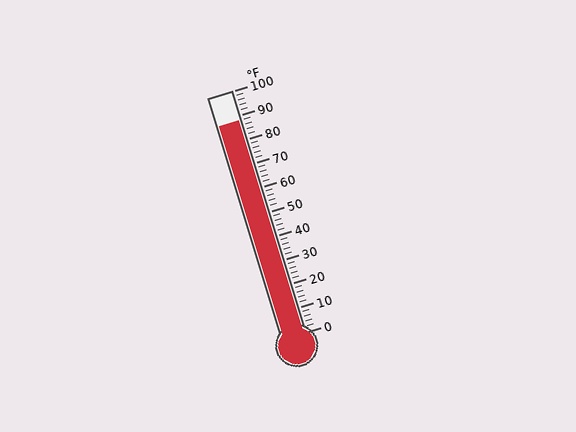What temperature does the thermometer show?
The thermometer shows approximately 88°F.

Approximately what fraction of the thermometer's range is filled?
The thermometer is filled to approximately 90% of its range.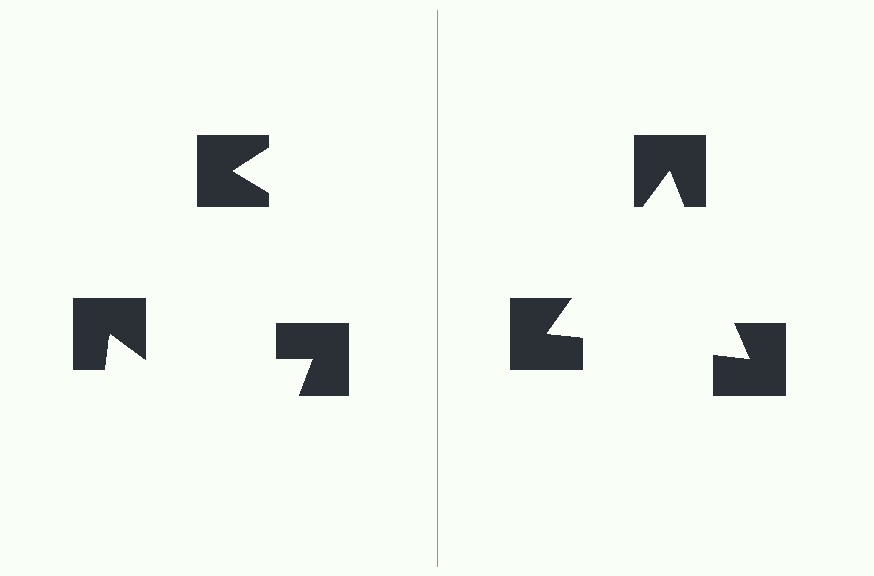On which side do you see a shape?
An illusory triangle appears on the right side. On the left side the wedge cuts are rotated, so no coherent shape forms.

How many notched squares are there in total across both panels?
6 — 3 on each side.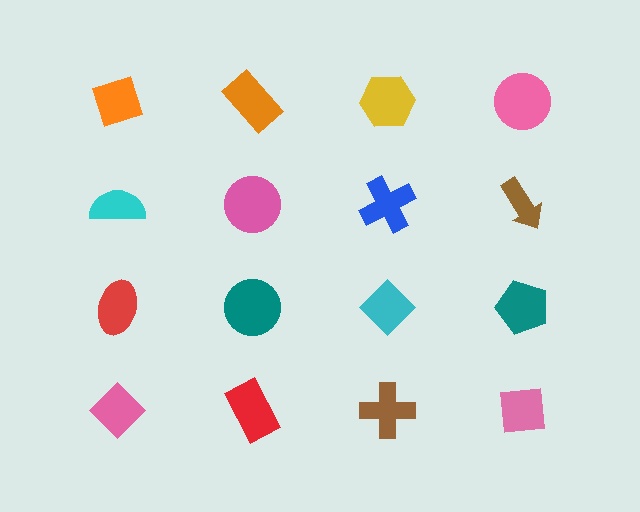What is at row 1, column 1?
An orange diamond.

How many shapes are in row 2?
4 shapes.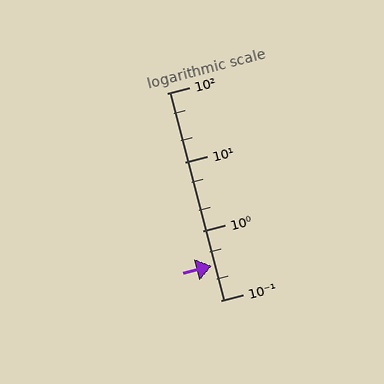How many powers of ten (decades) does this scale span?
The scale spans 3 decades, from 0.1 to 100.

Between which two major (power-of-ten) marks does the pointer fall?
The pointer is between 0.1 and 1.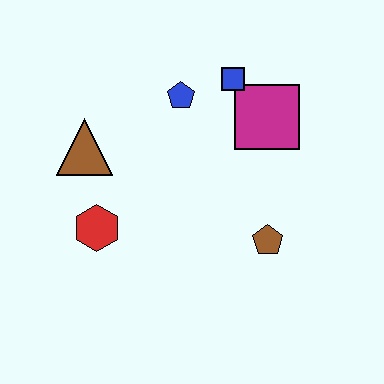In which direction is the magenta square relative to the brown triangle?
The magenta square is to the right of the brown triangle.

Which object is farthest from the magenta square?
The red hexagon is farthest from the magenta square.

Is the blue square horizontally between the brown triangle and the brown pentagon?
Yes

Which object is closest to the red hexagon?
The brown triangle is closest to the red hexagon.